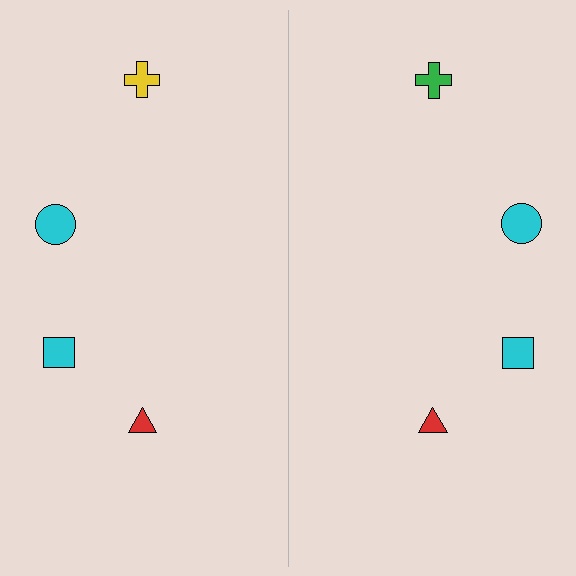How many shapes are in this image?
There are 8 shapes in this image.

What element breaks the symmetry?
The green cross on the right side breaks the symmetry — its mirror counterpart is yellow.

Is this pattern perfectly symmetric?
No, the pattern is not perfectly symmetric. The green cross on the right side breaks the symmetry — its mirror counterpart is yellow.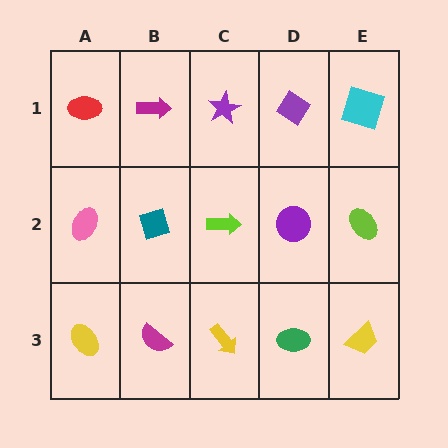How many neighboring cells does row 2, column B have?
4.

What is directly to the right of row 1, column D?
A cyan square.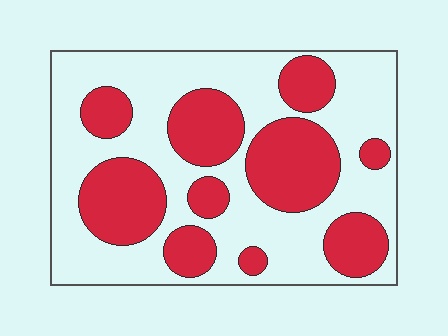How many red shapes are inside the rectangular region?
10.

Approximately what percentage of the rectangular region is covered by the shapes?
Approximately 40%.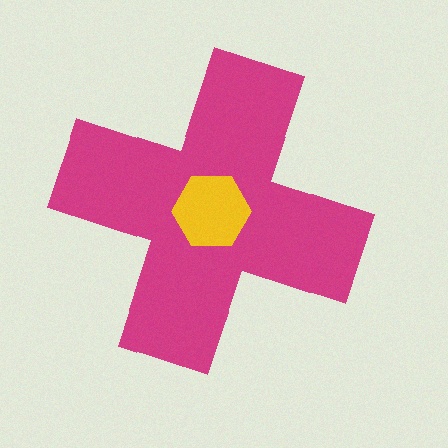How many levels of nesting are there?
2.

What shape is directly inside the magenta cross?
The yellow hexagon.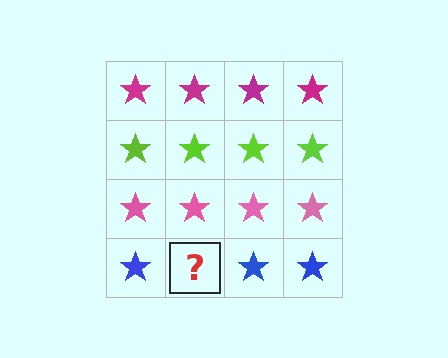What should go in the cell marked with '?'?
The missing cell should contain a blue star.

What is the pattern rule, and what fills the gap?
The rule is that each row has a consistent color. The gap should be filled with a blue star.